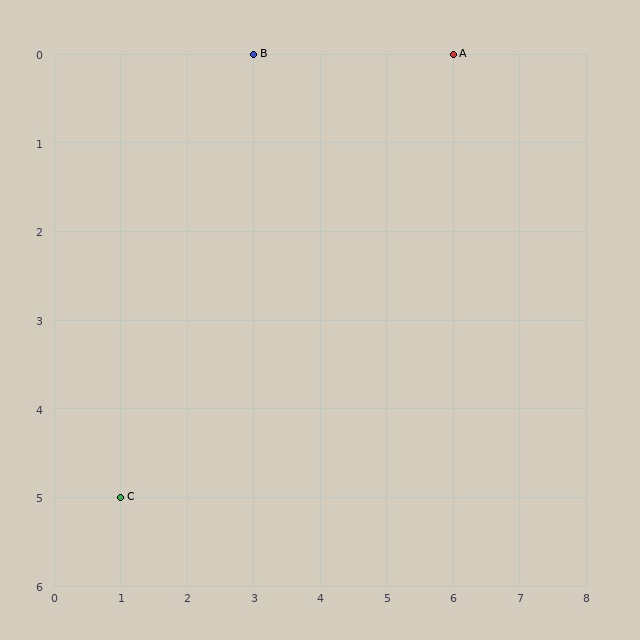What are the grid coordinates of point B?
Point B is at grid coordinates (3, 0).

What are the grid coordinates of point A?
Point A is at grid coordinates (6, 0).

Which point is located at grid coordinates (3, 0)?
Point B is at (3, 0).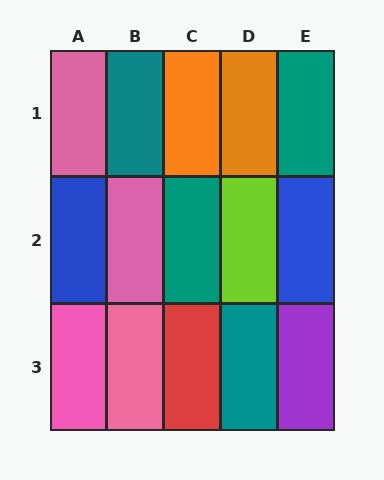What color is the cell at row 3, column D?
Teal.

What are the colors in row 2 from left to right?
Blue, pink, teal, lime, blue.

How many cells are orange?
2 cells are orange.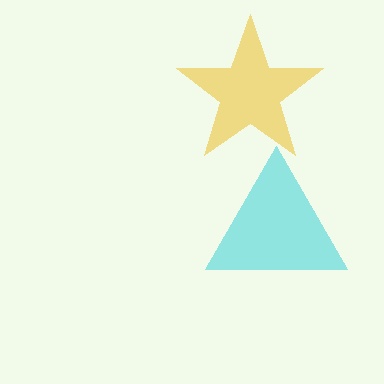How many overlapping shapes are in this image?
There are 2 overlapping shapes in the image.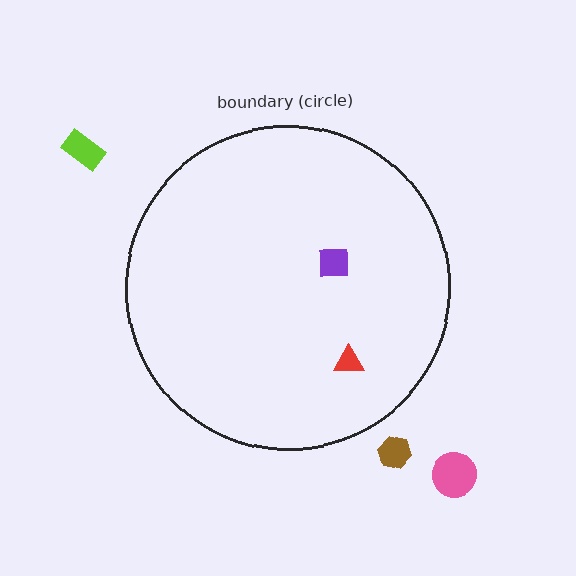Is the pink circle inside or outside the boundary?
Outside.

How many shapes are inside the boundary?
2 inside, 3 outside.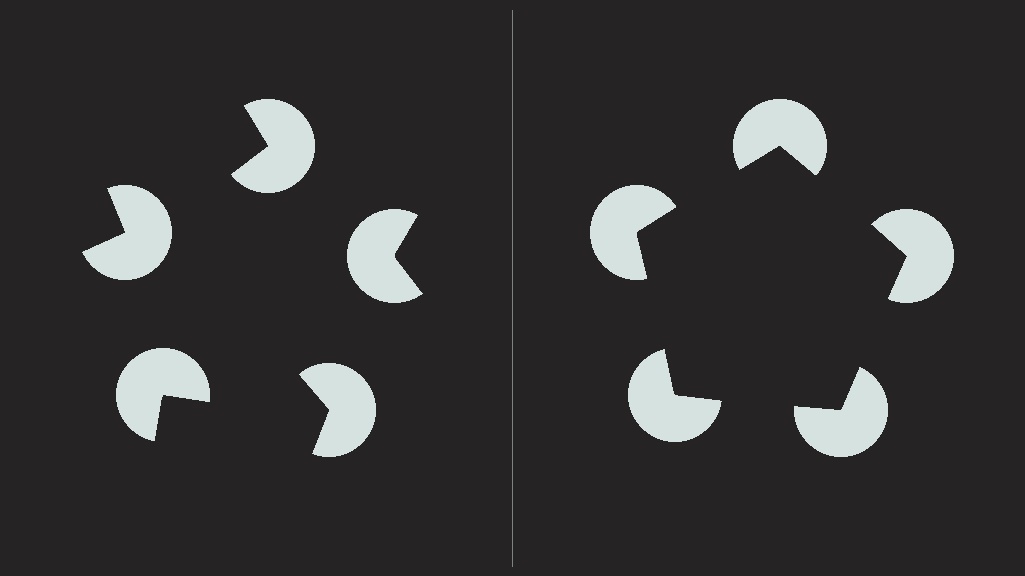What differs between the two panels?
The pac-man discs are positioned identically on both sides; only the wedge orientations differ. On the right they align to a pentagon; on the left they are misaligned.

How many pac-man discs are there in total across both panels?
10 — 5 on each side.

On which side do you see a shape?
An illusory pentagon appears on the right side. On the left side the wedge cuts are rotated, so no coherent shape forms.